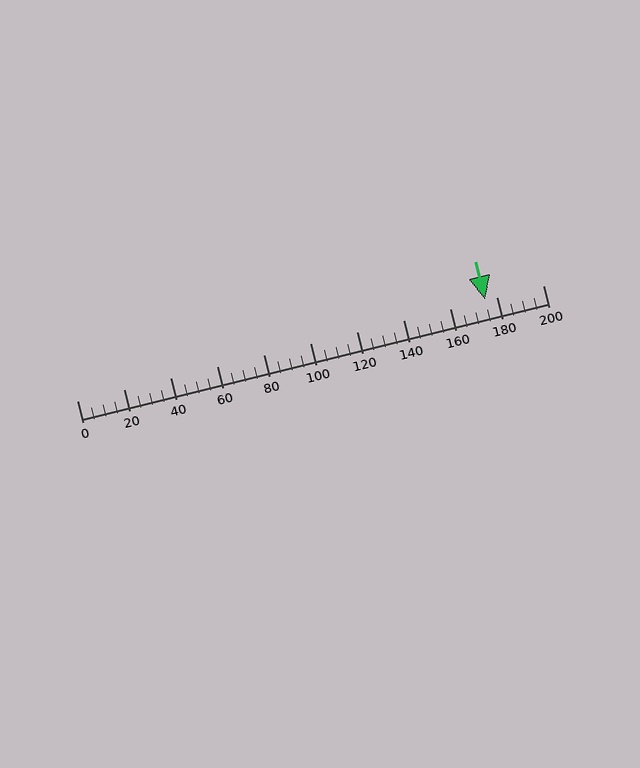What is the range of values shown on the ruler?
The ruler shows values from 0 to 200.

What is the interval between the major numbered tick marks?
The major tick marks are spaced 20 units apart.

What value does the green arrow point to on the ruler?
The green arrow points to approximately 175.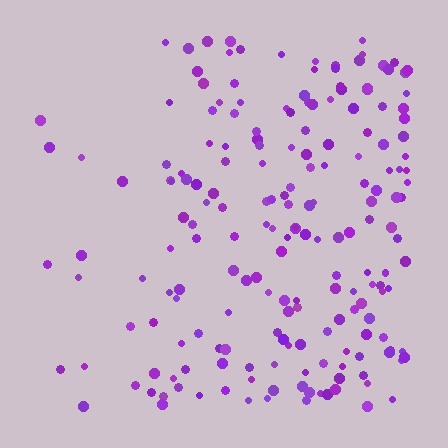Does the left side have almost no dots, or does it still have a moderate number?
Still a moderate number, just noticeably fewer than the right.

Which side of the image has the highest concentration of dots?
The right.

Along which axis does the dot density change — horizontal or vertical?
Horizontal.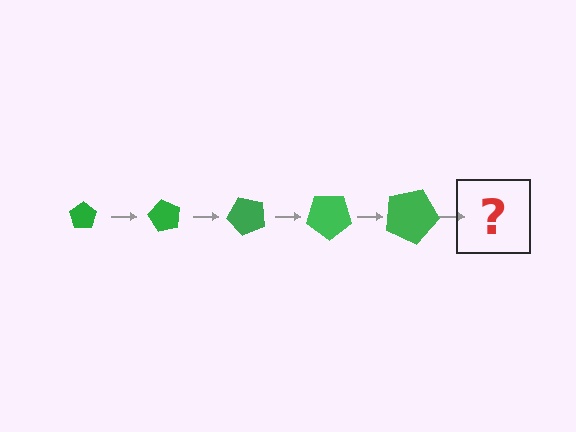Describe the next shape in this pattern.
It should be a pentagon, larger than the previous one and rotated 300 degrees from the start.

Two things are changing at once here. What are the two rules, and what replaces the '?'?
The two rules are that the pentagon grows larger each step and it rotates 60 degrees each step. The '?' should be a pentagon, larger than the previous one and rotated 300 degrees from the start.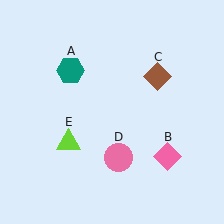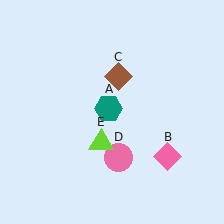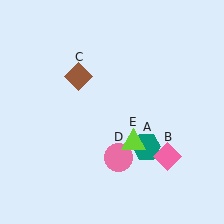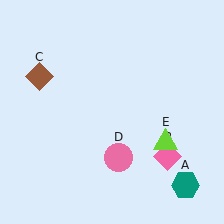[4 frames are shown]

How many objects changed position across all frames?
3 objects changed position: teal hexagon (object A), brown diamond (object C), lime triangle (object E).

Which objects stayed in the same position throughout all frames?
Pink diamond (object B) and pink circle (object D) remained stationary.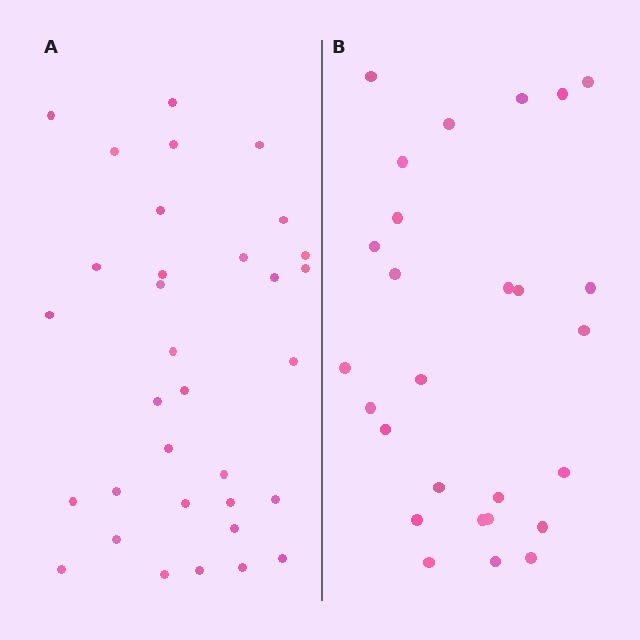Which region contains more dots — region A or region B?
Region A (the left region) has more dots.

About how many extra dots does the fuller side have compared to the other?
Region A has about 6 more dots than region B.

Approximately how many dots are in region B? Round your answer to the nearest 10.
About 30 dots. (The exact count is 27, which rounds to 30.)